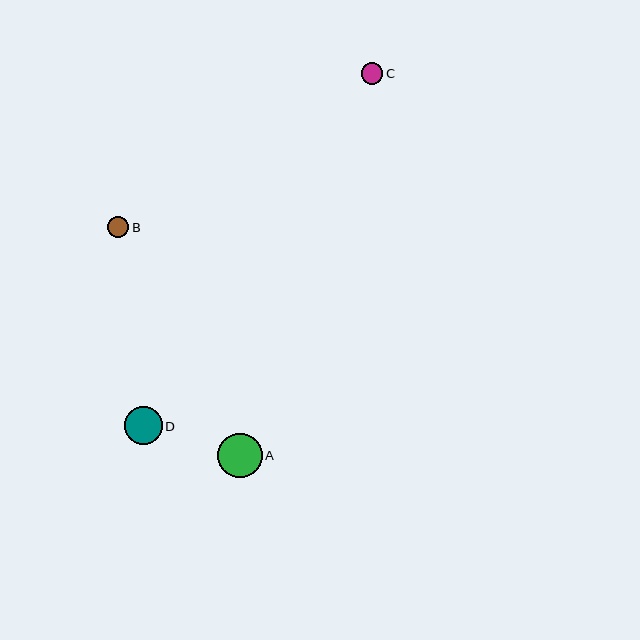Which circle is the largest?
Circle A is the largest with a size of approximately 44 pixels.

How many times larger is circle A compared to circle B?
Circle A is approximately 2.1 times the size of circle B.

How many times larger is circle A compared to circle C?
Circle A is approximately 2.1 times the size of circle C.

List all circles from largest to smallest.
From largest to smallest: A, D, C, B.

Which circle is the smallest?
Circle B is the smallest with a size of approximately 21 pixels.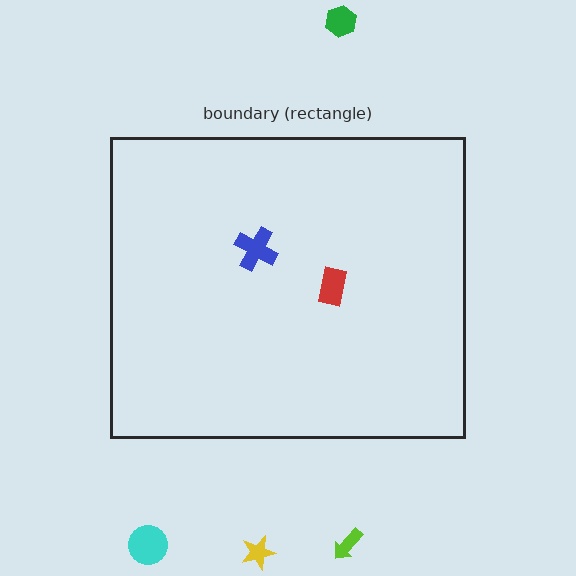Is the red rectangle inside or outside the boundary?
Inside.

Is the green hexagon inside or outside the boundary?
Outside.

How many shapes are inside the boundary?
2 inside, 4 outside.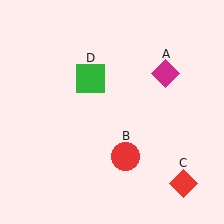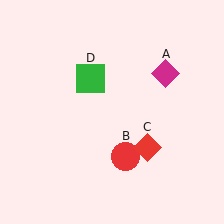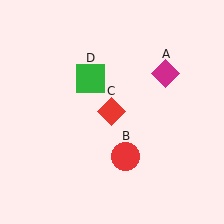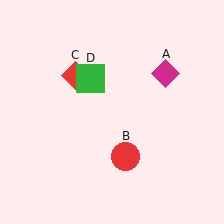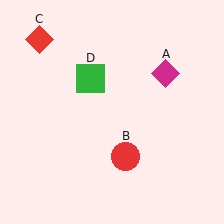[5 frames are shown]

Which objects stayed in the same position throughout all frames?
Magenta diamond (object A) and red circle (object B) and green square (object D) remained stationary.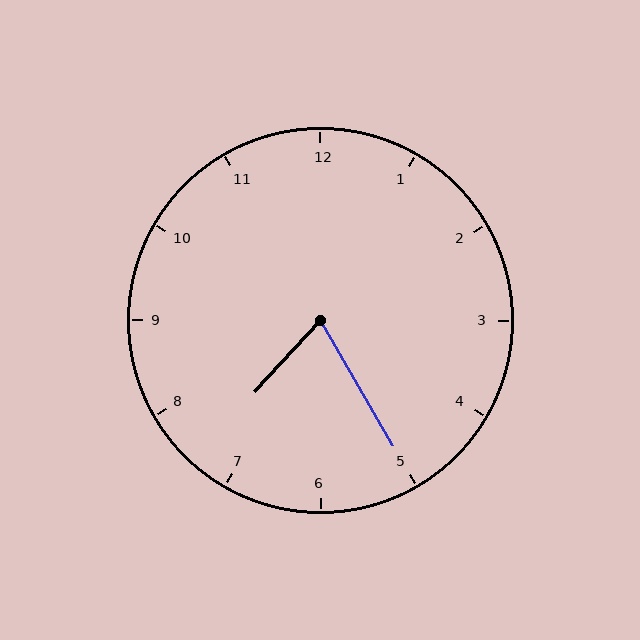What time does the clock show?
7:25.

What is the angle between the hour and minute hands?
Approximately 72 degrees.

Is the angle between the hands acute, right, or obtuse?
It is acute.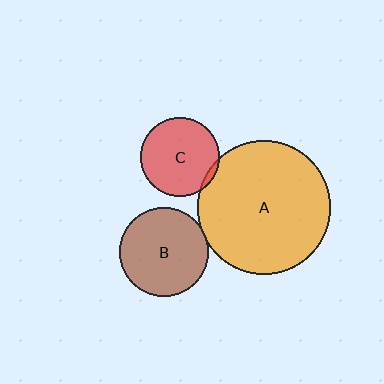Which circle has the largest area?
Circle A (orange).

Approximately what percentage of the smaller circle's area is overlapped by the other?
Approximately 5%.